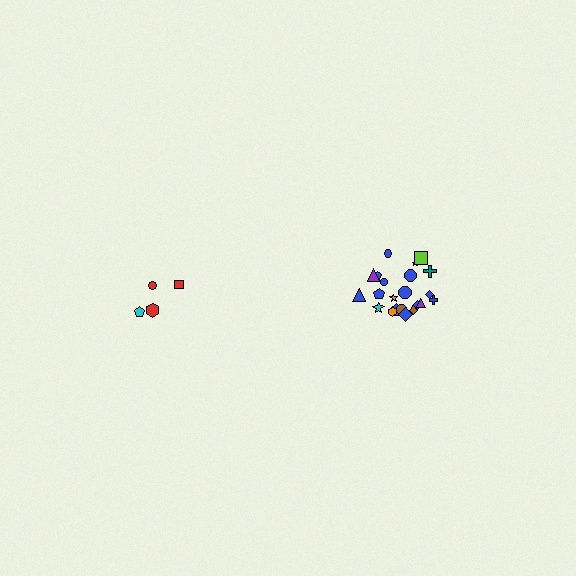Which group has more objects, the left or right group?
The right group.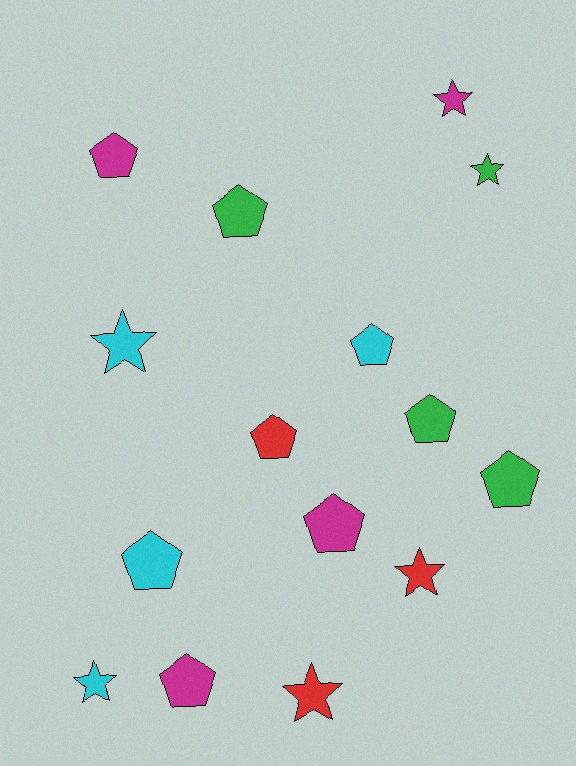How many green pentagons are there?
There are 3 green pentagons.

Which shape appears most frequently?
Pentagon, with 9 objects.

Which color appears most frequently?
Magenta, with 4 objects.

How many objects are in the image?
There are 15 objects.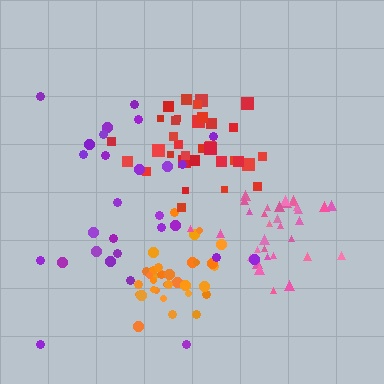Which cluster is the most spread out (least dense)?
Purple.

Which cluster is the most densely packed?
Orange.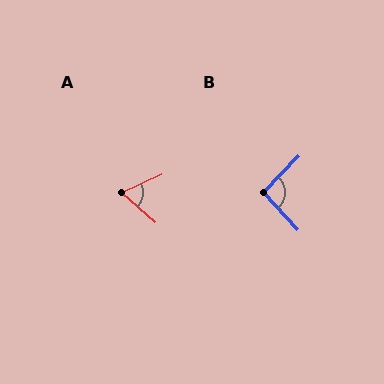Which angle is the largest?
B, at approximately 93 degrees.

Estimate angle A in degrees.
Approximately 66 degrees.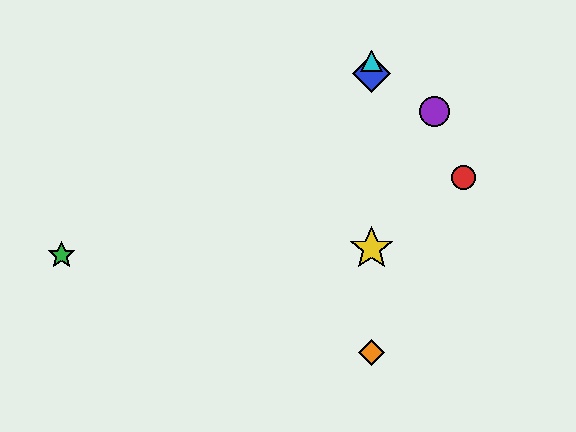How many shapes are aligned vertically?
4 shapes (the blue diamond, the yellow star, the orange diamond, the cyan triangle) are aligned vertically.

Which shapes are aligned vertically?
The blue diamond, the yellow star, the orange diamond, the cyan triangle are aligned vertically.